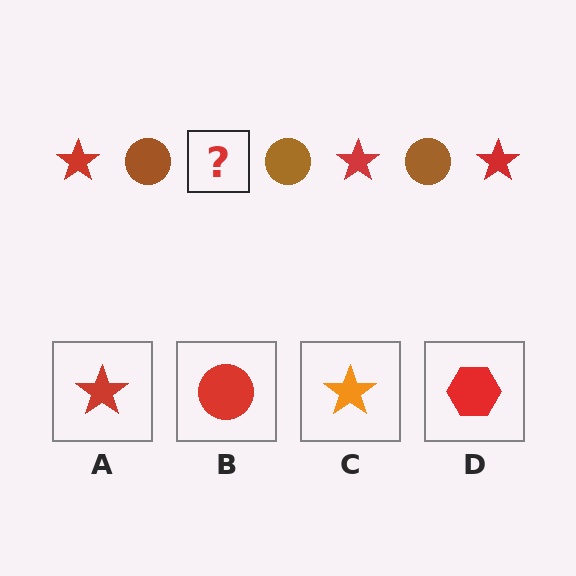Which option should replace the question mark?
Option A.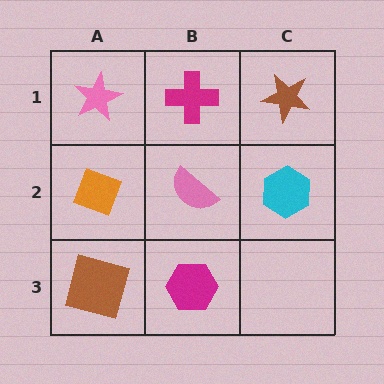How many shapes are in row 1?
3 shapes.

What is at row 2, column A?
An orange diamond.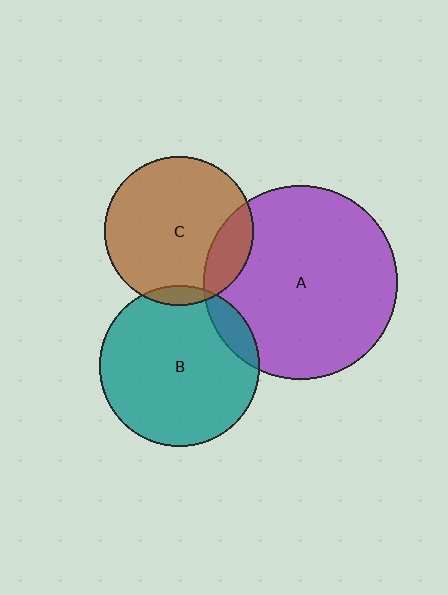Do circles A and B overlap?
Yes.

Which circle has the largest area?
Circle A (purple).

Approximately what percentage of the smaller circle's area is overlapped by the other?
Approximately 10%.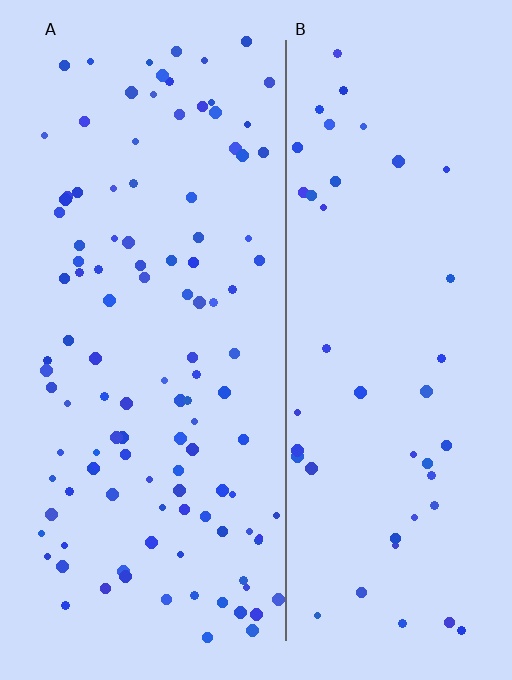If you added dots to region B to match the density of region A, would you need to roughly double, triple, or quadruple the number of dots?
Approximately double.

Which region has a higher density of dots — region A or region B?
A (the left).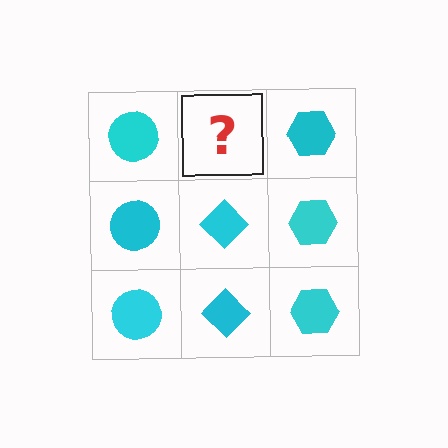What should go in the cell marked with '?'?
The missing cell should contain a cyan diamond.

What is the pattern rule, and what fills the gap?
The rule is that each column has a consistent shape. The gap should be filled with a cyan diamond.